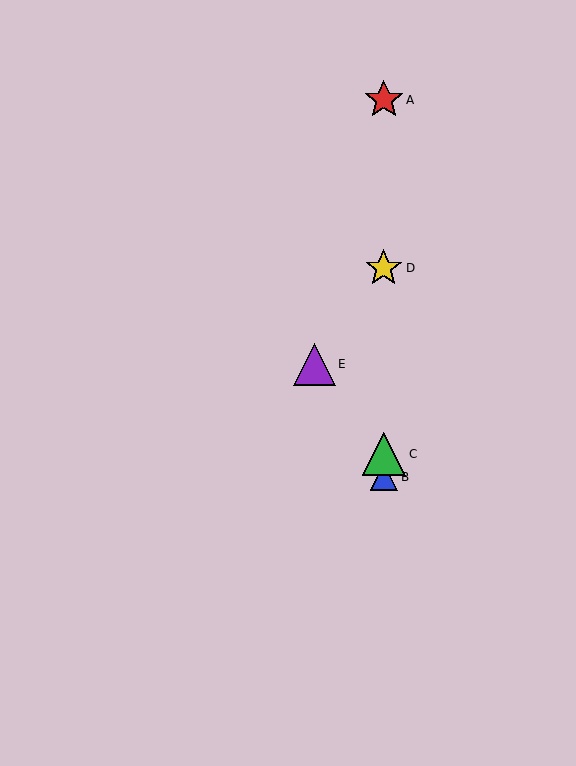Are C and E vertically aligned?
No, C is at x≈384 and E is at x≈314.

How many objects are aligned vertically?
4 objects (A, B, C, D) are aligned vertically.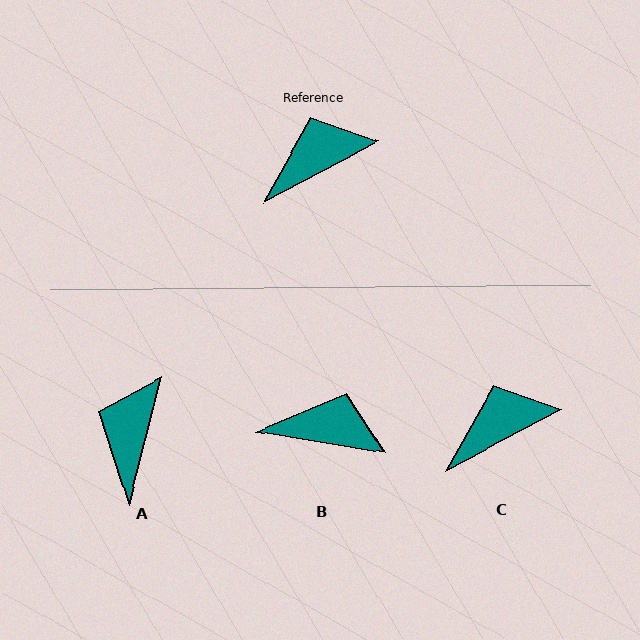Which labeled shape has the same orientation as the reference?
C.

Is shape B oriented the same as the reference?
No, it is off by about 37 degrees.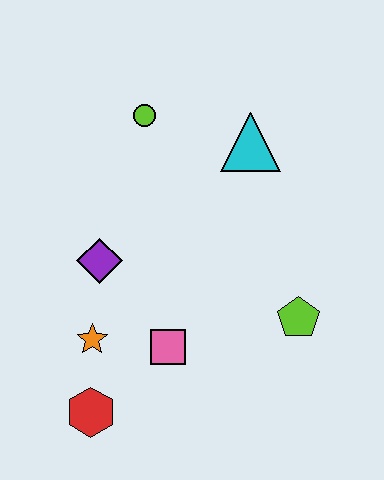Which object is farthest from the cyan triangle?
The red hexagon is farthest from the cyan triangle.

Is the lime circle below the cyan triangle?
No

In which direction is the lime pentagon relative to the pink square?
The lime pentagon is to the right of the pink square.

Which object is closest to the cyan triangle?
The lime circle is closest to the cyan triangle.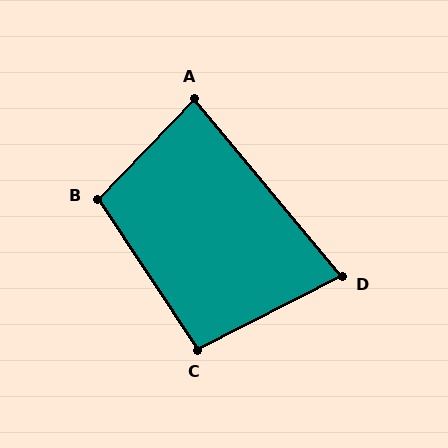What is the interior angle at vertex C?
Approximately 96 degrees (obtuse).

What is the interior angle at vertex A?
Approximately 84 degrees (acute).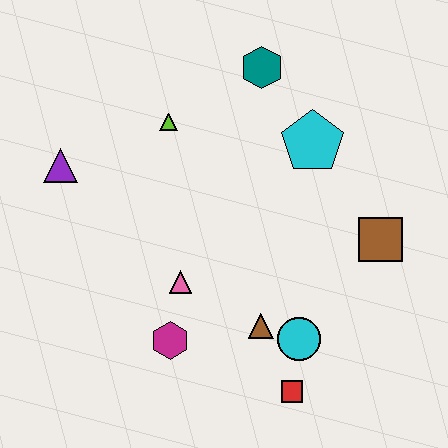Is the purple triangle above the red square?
Yes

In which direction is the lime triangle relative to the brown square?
The lime triangle is to the left of the brown square.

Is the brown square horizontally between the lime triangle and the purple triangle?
No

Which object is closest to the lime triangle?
The teal hexagon is closest to the lime triangle.